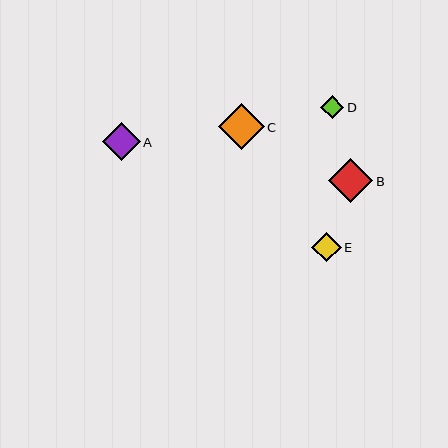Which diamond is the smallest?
Diamond D is the smallest with a size of approximately 23 pixels.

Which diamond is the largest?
Diamond C is the largest with a size of approximately 46 pixels.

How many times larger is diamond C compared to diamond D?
Diamond C is approximately 2.0 times the size of diamond D.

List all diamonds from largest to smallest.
From largest to smallest: C, B, A, E, D.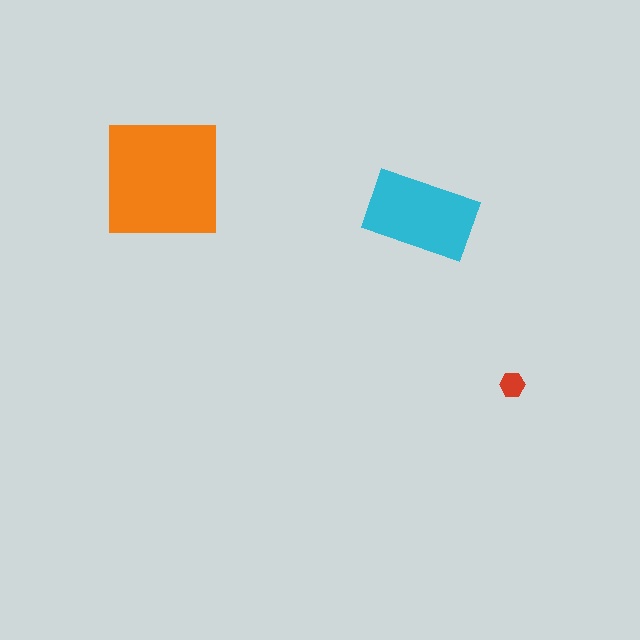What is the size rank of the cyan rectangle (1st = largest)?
2nd.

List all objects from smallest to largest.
The red hexagon, the cyan rectangle, the orange square.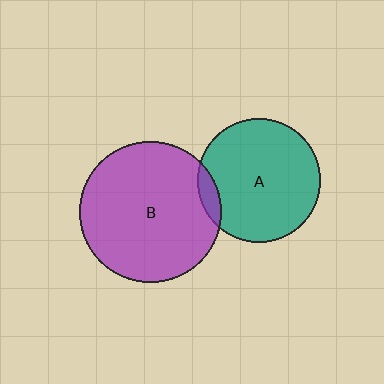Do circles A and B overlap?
Yes.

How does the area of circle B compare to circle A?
Approximately 1.3 times.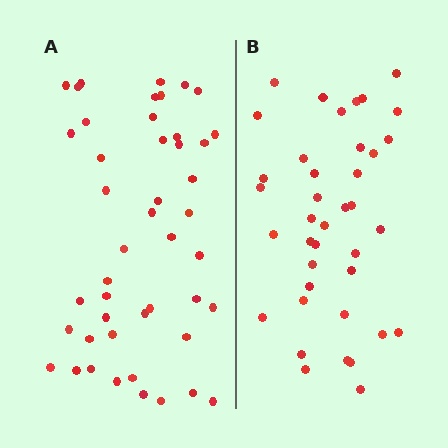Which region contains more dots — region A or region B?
Region A (the left region) has more dots.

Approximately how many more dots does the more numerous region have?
Region A has roughly 8 or so more dots than region B.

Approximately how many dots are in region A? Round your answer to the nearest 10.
About 50 dots. (The exact count is 46, which rounds to 50.)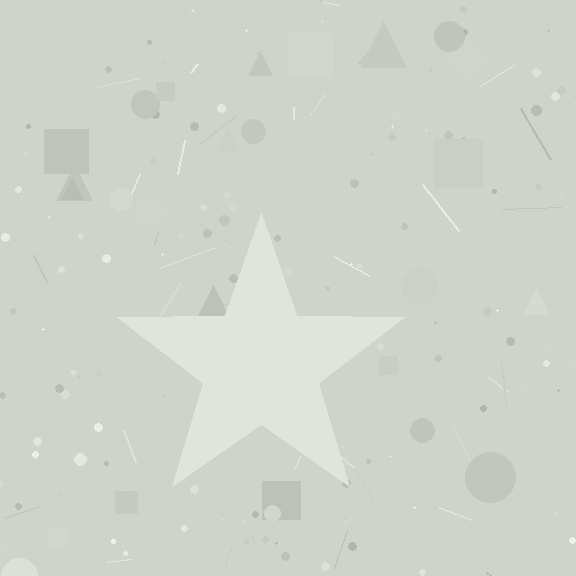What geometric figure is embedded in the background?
A star is embedded in the background.